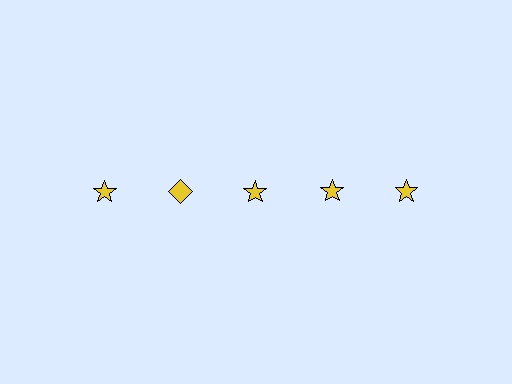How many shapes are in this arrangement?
There are 5 shapes arranged in a grid pattern.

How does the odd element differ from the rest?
It has a different shape: diamond instead of star.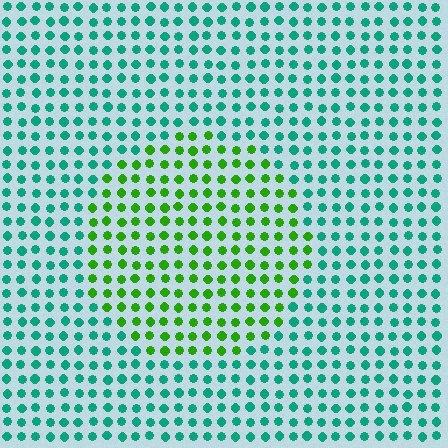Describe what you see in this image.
The image is filled with small teal elements in a uniform arrangement. A circle-shaped region is visible where the elements are tinted to a slightly different hue, forming a subtle color boundary.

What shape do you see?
I see a circle.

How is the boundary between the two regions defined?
The boundary is defined purely by a slight shift in hue (about 55 degrees). Spacing, size, and orientation are identical on both sides.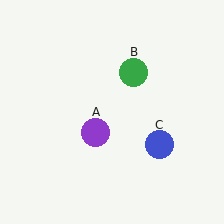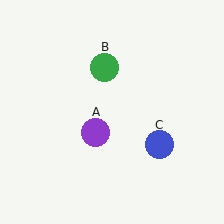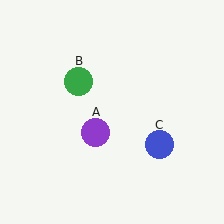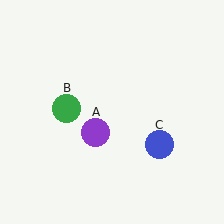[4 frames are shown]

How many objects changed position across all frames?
1 object changed position: green circle (object B).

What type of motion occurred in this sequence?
The green circle (object B) rotated counterclockwise around the center of the scene.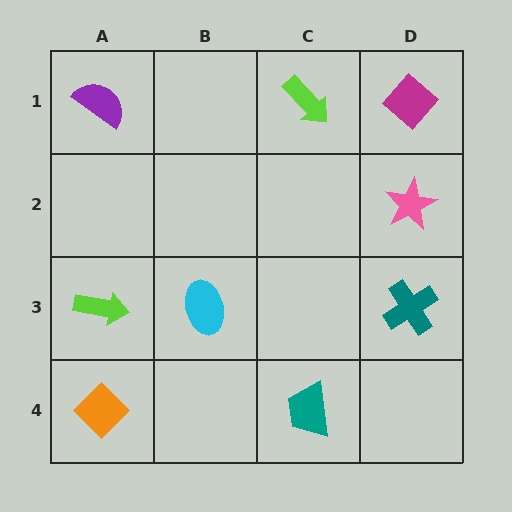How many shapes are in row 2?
1 shape.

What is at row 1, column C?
A lime arrow.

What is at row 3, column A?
A lime arrow.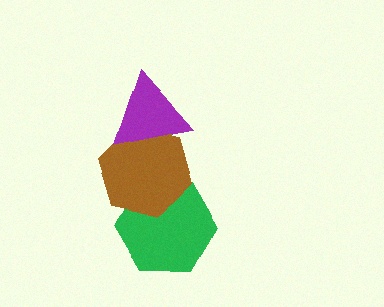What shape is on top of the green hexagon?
The brown hexagon is on top of the green hexagon.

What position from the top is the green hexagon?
The green hexagon is 3rd from the top.